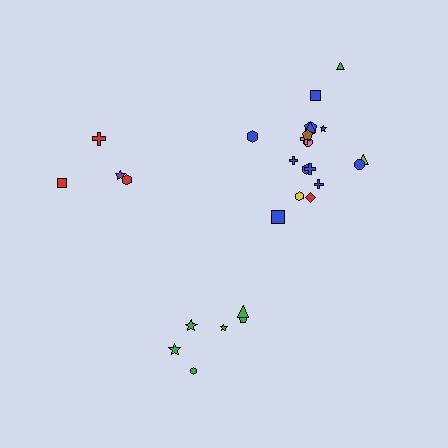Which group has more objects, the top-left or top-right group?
The top-right group.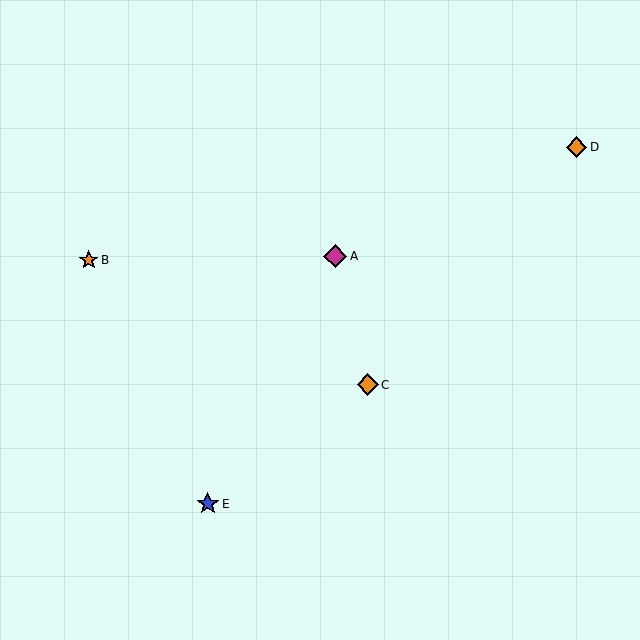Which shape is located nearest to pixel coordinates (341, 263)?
The magenta diamond (labeled A) at (335, 256) is nearest to that location.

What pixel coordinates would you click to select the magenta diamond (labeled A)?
Click at (335, 256) to select the magenta diamond A.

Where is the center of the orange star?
The center of the orange star is at (89, 260).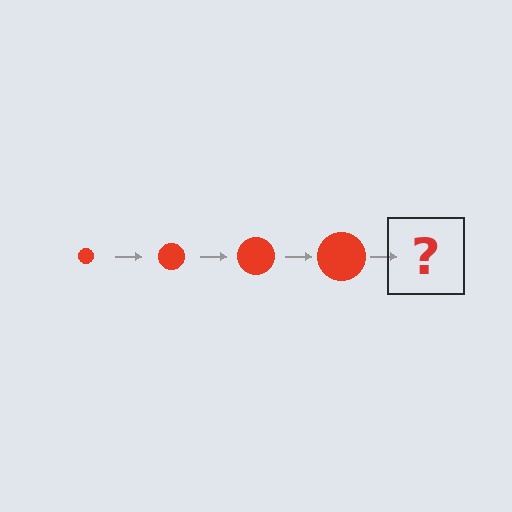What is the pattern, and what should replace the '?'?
The pattern is that the circle gets progressively larger each step. The '?' should be a red circle, larger than the previous one.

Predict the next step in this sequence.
The next step is a red circle, larger than the previous one.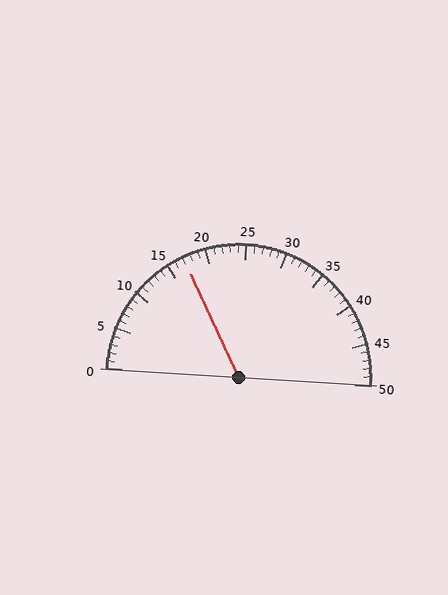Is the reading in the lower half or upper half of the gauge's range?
The reading is in the lower half of the range (0 to 50).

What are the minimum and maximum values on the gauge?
The gauge ranges from 0 to 50.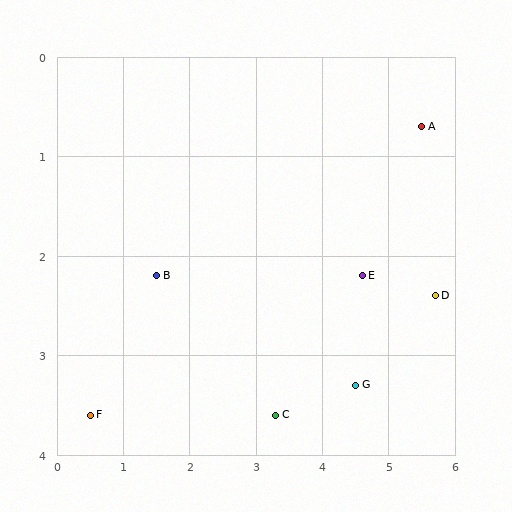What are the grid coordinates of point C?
Point C is at approximately (3.3, 3.6).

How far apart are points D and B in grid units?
Points D and B are about 4.2 grid units apart.